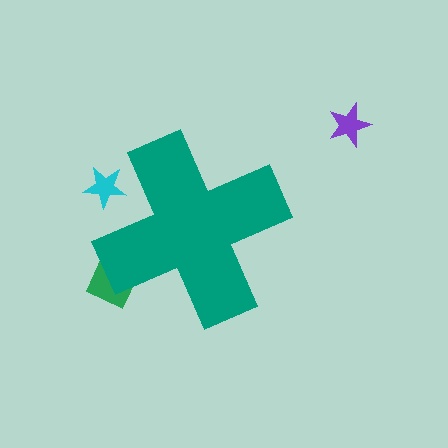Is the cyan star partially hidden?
Yes, the cyan star is partially hidden behind the teal cross.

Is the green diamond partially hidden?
Yes, the green diamond is partially hidden behind the teal cross.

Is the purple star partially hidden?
No, the purple star is fully visible.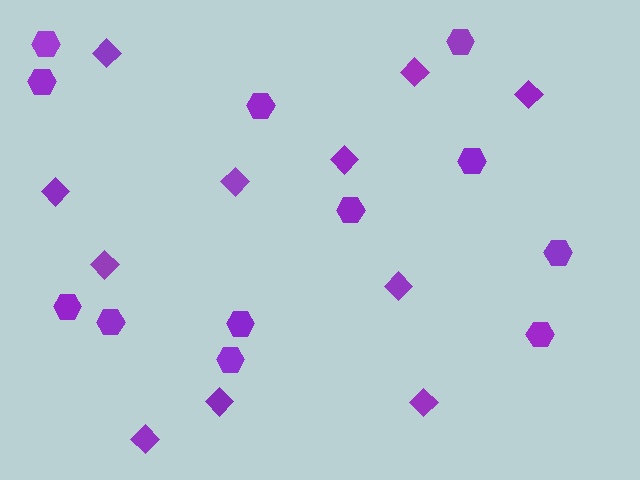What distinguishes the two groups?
There are 2 groups: one group of hexagons (12) and one group of diamonds (11).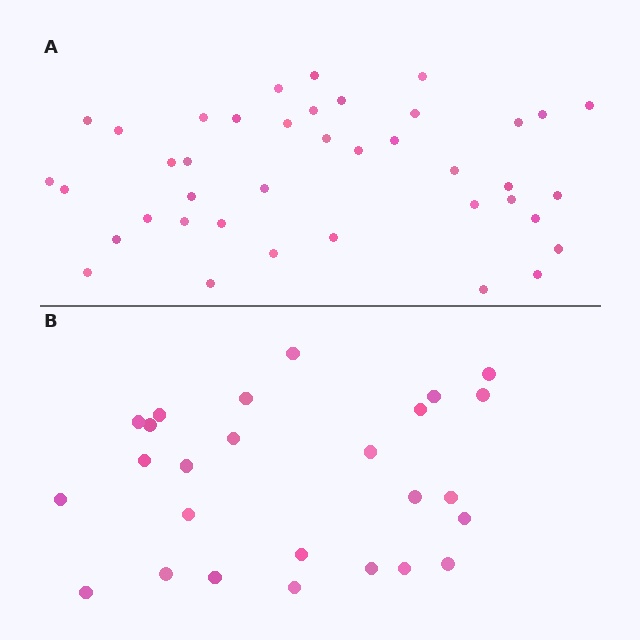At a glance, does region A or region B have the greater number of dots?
Region A (the top region) has more dots.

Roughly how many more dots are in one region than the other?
Region A has approximately 15 more dots than region B.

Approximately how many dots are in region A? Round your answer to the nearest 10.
About 40 dots.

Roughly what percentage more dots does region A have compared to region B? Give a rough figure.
About 55% more.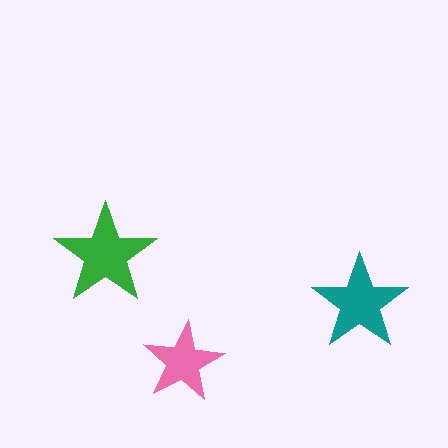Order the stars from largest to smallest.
the green one, the teal one, the pink one.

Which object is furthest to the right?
The teal star is rightmost.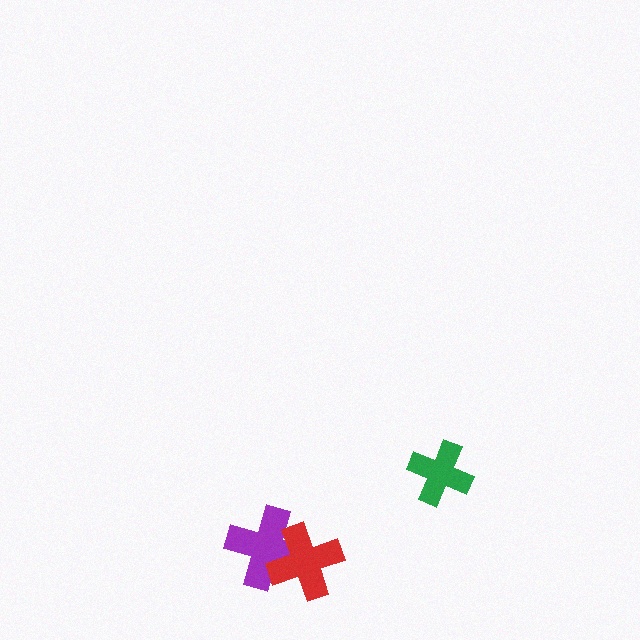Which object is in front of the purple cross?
The red cross is in front of the purple cross.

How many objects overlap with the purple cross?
1 object overlaps with the purple cross.